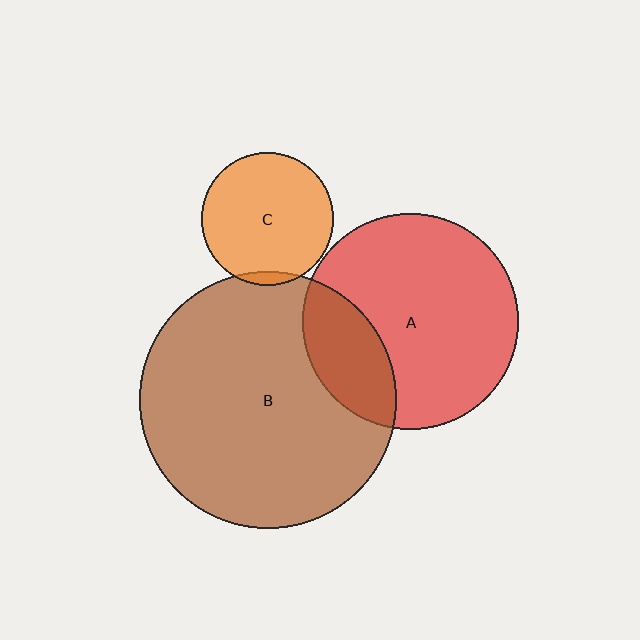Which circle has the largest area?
Circle B (brown).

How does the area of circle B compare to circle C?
Approximately 3.8 times.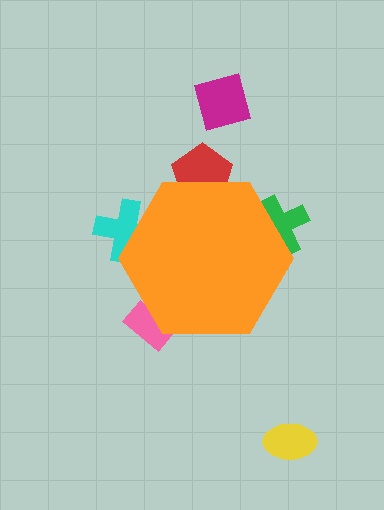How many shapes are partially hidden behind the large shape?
4 shapes are partially hidden.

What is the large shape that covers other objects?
An orange hexagon.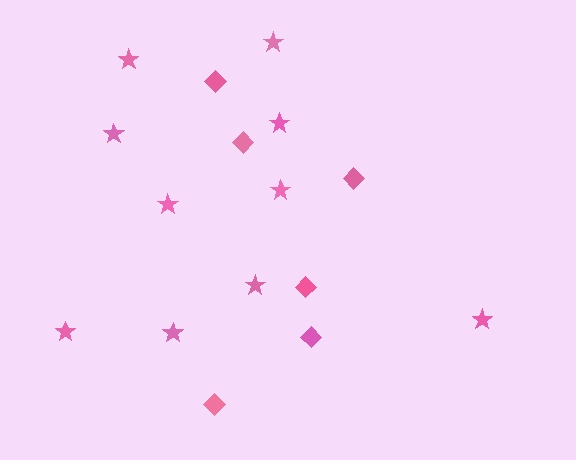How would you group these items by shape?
There are 2 groups: one group of stars (10) and one group of diamonds (6).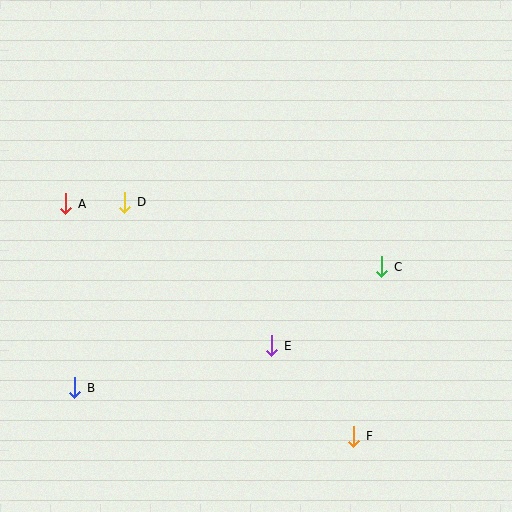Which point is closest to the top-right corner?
Point C is closest to the top-right corner.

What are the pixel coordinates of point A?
Point A is at (66, 204).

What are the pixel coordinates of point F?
Point F is at (354, 436).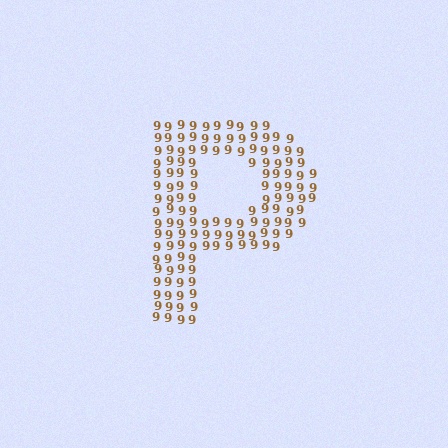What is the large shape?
The large shape is the letter P.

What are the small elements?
The small elements are digit 9's.